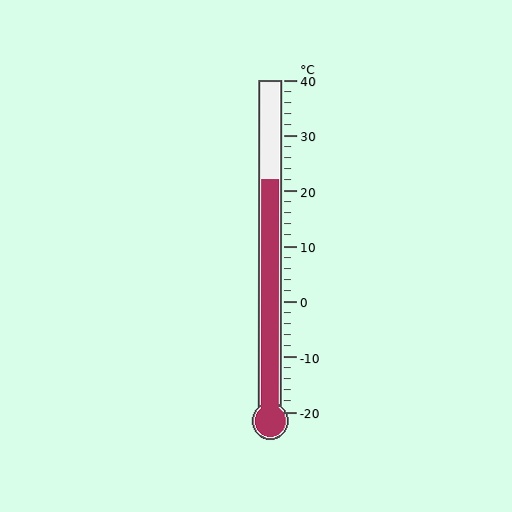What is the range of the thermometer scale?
The thermometer scale ranges from -20°C to 40°C.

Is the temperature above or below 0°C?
The temperature is above 0°C.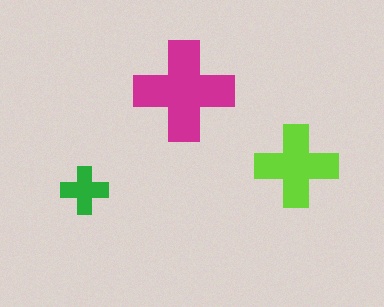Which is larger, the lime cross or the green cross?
The lime one.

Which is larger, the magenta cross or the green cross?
The magenta one.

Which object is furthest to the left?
The green cross is leftmost.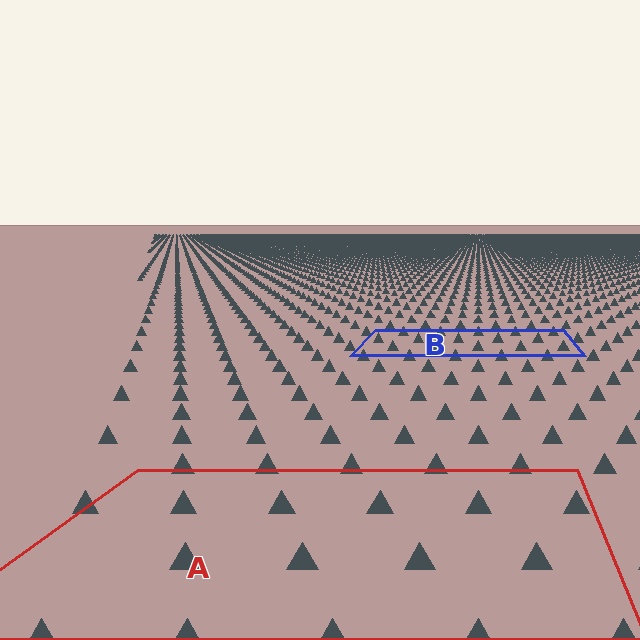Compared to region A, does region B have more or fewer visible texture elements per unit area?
Region B has more texture elements per unit area — they are packed more densely because it is farther away.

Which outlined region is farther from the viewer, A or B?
Region B is farther from the viewer — the texture elements inside it appear smaller and more densely packed.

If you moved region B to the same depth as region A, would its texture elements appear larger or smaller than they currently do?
They would appear larger. At a closer depth, the same texture elements are projected at a bigger on-screen size.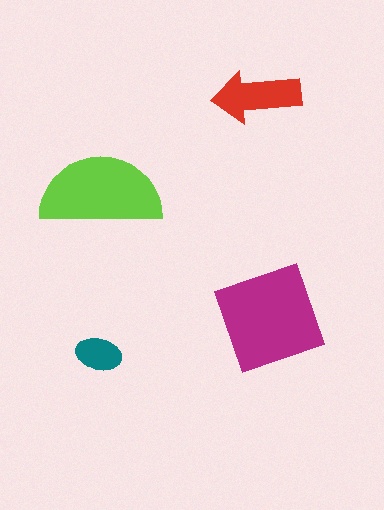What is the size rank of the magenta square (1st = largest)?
1st.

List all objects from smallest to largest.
The teal ellipse, the red arrow, the lime semicircle, the magenta square.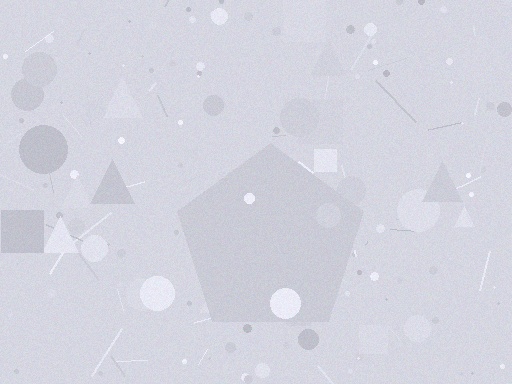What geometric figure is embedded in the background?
A pentagon is embedded in the background.